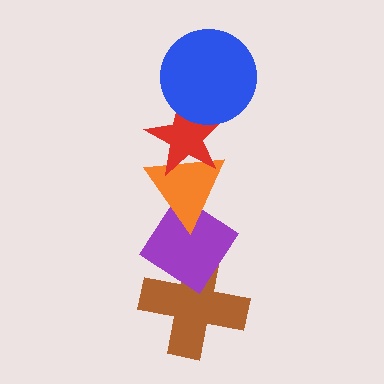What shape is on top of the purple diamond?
The orange triangle is on top of the purple diamond.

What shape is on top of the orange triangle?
The red star is on top of the orange triangle.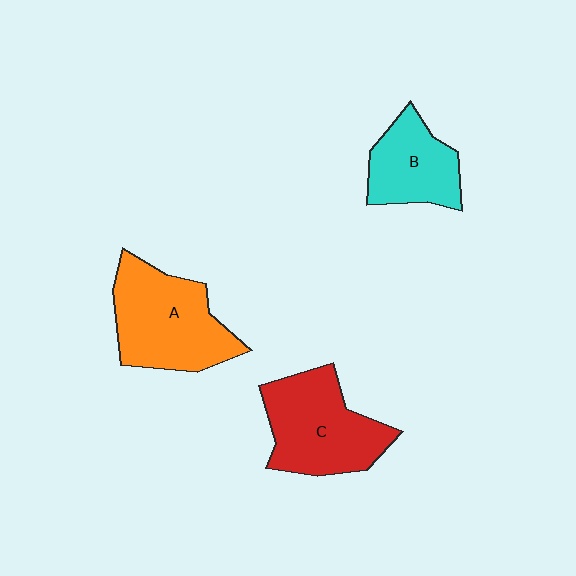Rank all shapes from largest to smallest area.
From largest to smallest: A (orange), C (red), B (cyan).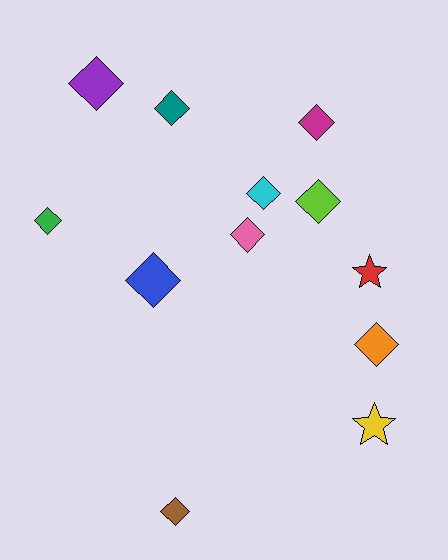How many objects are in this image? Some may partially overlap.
There are 12 objects.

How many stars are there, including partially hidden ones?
There are 2 stars.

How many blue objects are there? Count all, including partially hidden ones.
There is 1 blue object.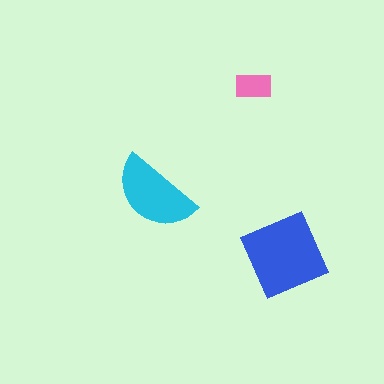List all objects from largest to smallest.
The blue diamond, the cyan semicircle, the pink rectangle.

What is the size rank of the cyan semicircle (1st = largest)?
2nd.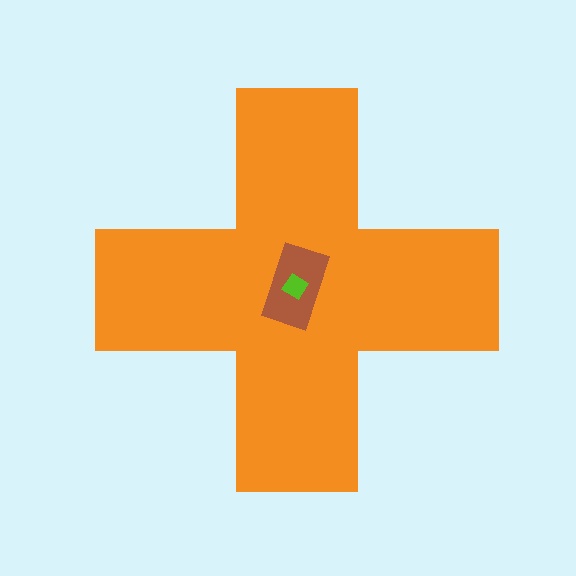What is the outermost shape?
The orange cross.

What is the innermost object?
The lime diamond.